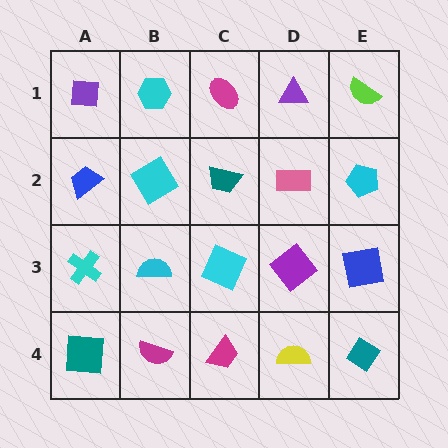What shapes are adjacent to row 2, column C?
A magenta ellipse (row 1, column C), a cyan square (row 3, column C), a cyan diamond (row 2, column B), a pink rectangle (row 2, column D).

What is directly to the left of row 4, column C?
A magenta semicircle.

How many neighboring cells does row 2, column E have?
3.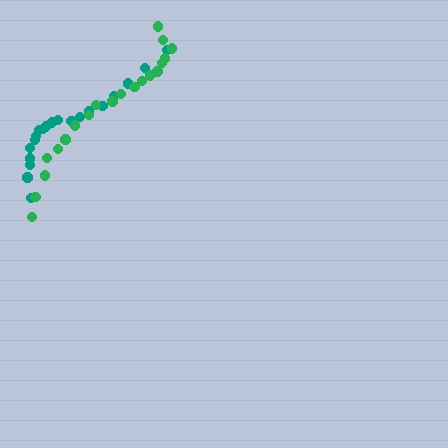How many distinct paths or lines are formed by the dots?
There are 2 distinct paths.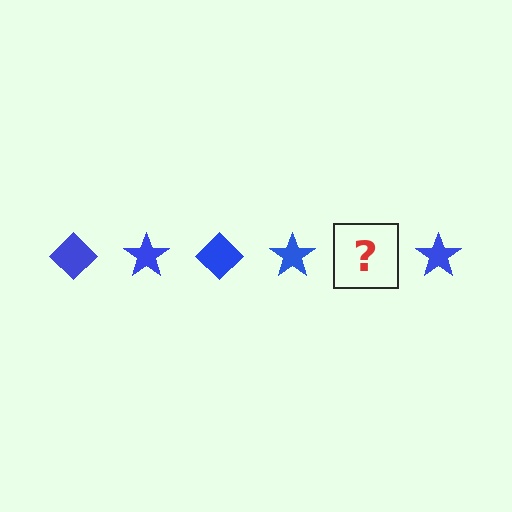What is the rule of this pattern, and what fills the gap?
The rule is that the pattern cycles through diamond, star shapes in blue. The gap should be filled with a blue diamond.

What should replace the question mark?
The question mark should be replaced with a blue diamond.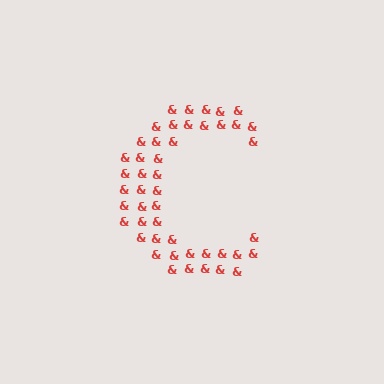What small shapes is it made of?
It is made of small ampersands.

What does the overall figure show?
The overall figure shows the letter C.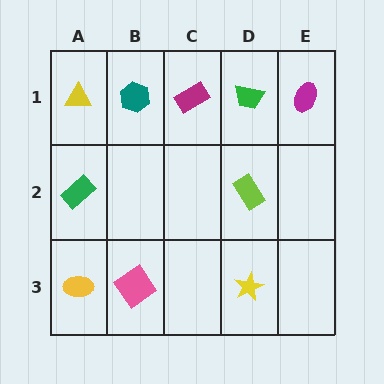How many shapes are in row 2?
2 shapes.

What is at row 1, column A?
A yellow triangle.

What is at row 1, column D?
A green trapezoid.